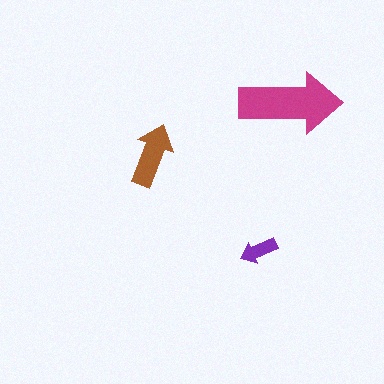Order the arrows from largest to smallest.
the magenta one, the brown one, the purple one.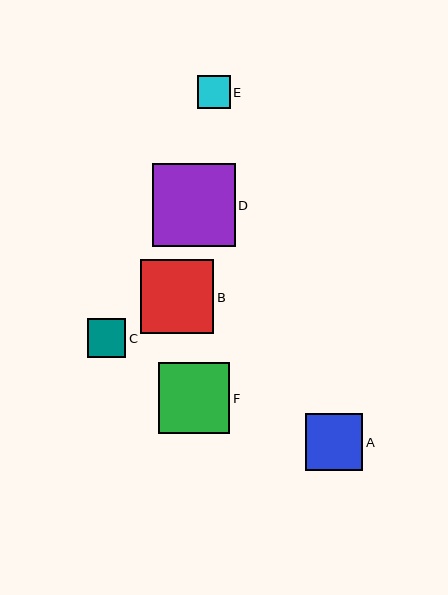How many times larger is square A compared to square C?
Square A is approximately 1.5 times the size of square C.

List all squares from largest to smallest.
From largest to smallest: D, B, F, A, C, E.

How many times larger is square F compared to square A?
Square F is approximately 1.2 times the size of square A.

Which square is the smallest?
Square E is the smallest with a size of approximately 33 pixels.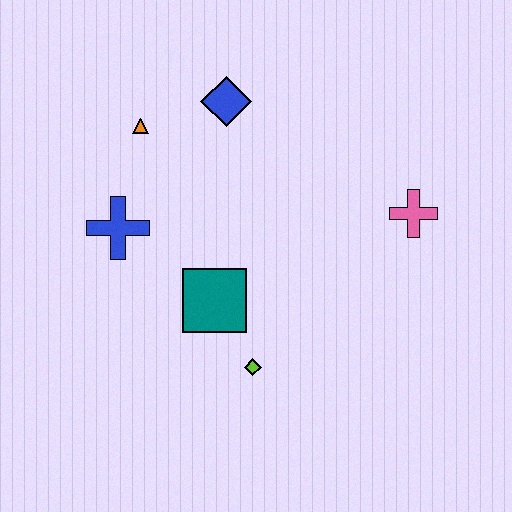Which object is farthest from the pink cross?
The blue cross is farthest from the pink cross.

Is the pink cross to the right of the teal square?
Yes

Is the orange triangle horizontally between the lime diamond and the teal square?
No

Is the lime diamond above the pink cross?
No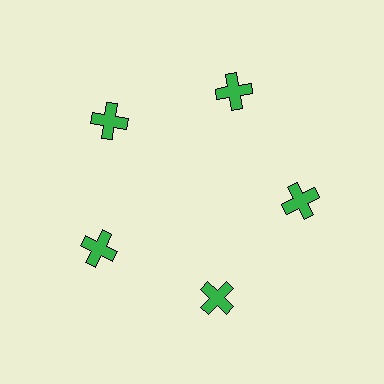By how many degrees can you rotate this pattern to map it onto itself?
The pattern maps onto itself every 72 degrees of rotation.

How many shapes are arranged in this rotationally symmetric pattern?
There are 5 shapes, arranged in 5 groups of 1.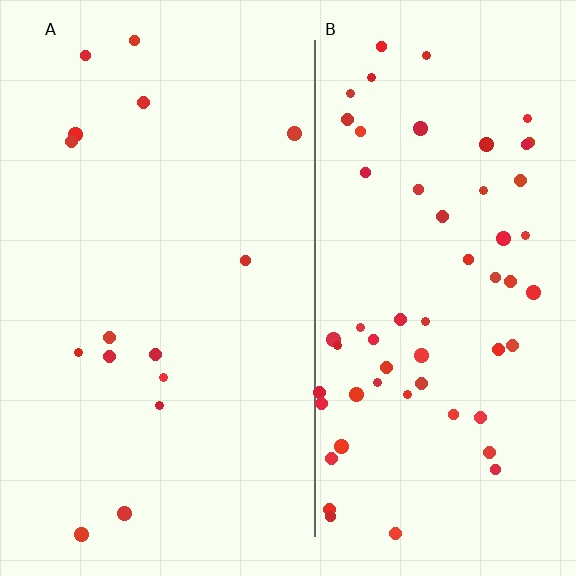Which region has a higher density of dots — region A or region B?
B (the right).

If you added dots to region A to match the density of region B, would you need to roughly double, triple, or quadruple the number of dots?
Approximately quadruple.